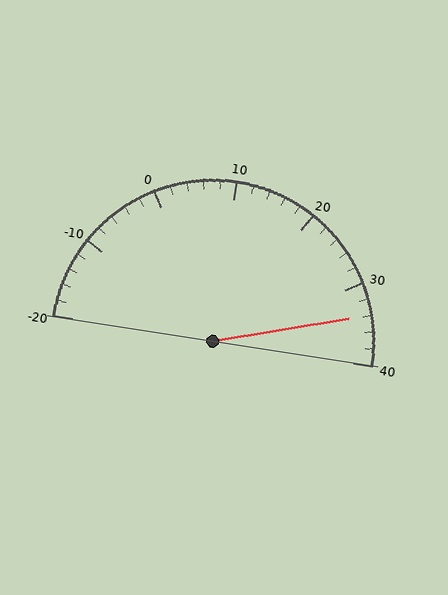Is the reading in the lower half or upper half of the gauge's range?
The reading is in the upper half of the range (-20 to 40).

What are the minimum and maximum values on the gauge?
The gauge ranges from -20 to 40.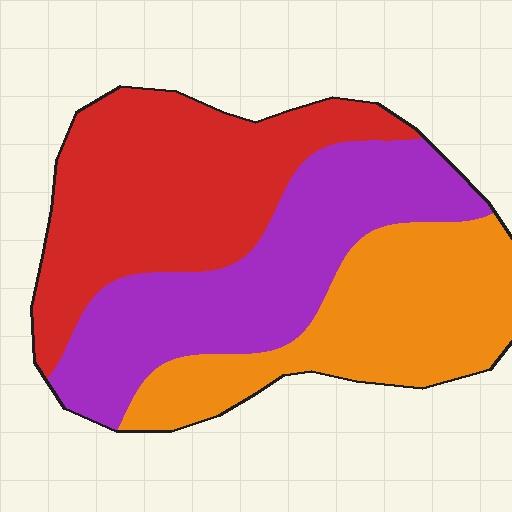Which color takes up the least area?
Orange, at roughly 30%.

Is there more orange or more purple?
Purple.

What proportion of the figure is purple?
Purple takes up about one third (1/3) of the figure.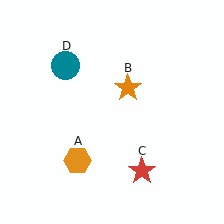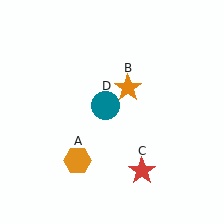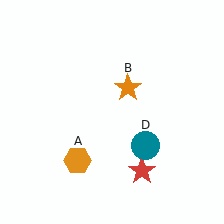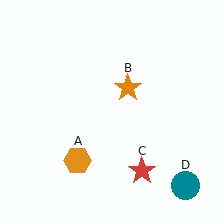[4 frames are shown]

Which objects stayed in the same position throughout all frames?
Orange hexagon (object A) and orange star (object B) and red star (object C) remained stationary.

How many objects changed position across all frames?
1 object changed position: teal circle (object D).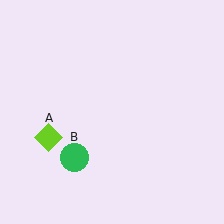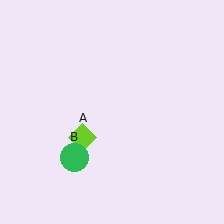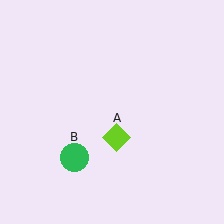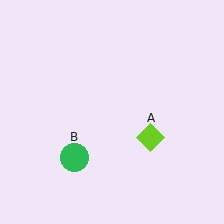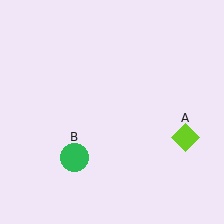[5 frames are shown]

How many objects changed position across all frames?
1 object changed position: lime diamond (object A).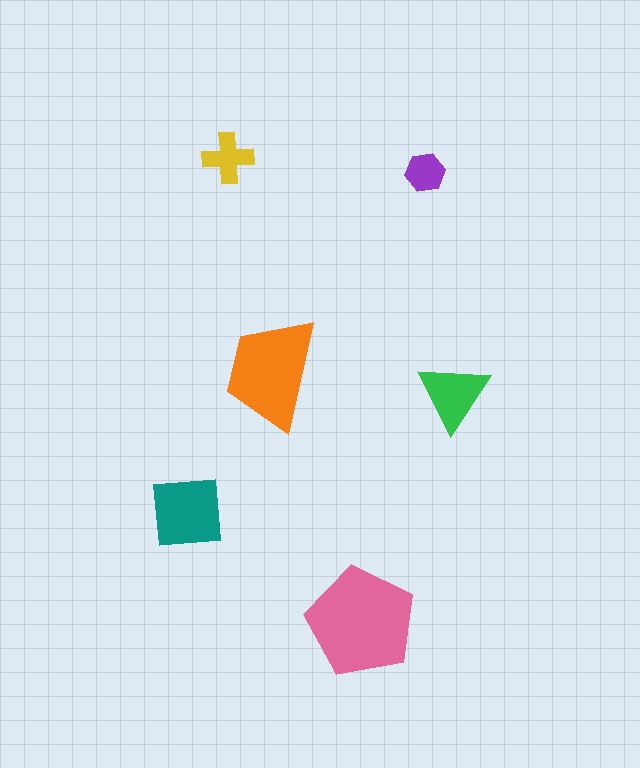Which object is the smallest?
The purple hexagon.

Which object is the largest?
The pink pentagon.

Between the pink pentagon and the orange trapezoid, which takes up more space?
The pink pentagon.